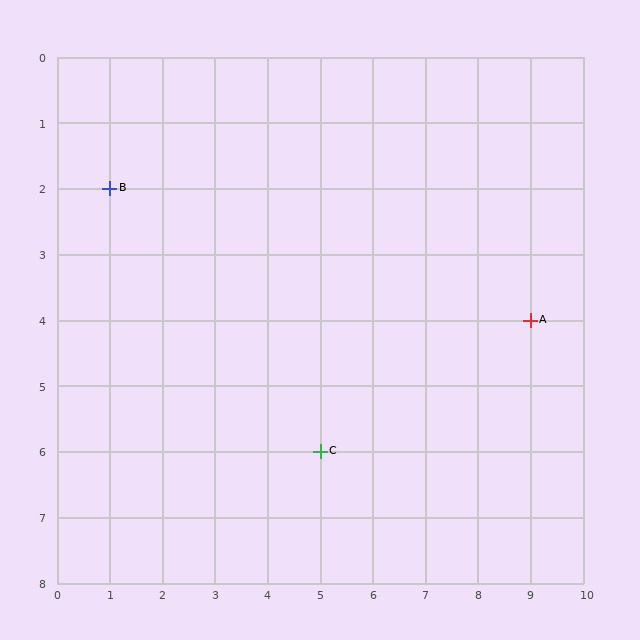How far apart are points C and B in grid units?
Points C and B are 4 columns and 4 rows apart (about 5.7 grid units diagonally).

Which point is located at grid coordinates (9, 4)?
Point A is at (9, 4).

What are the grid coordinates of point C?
Point C is at grid coordinates (5, 6).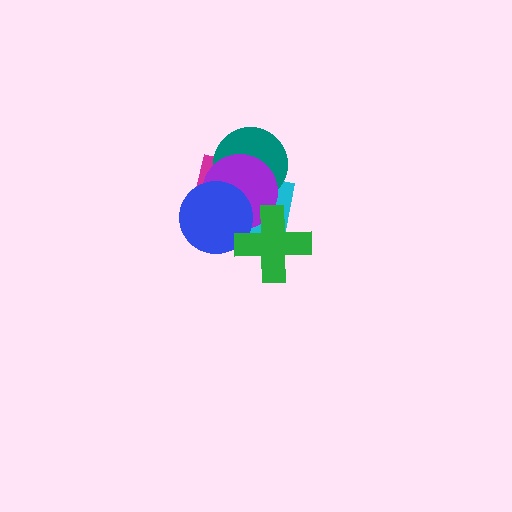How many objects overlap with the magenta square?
5 objects overlap with the magenta square.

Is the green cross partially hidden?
No, no other shape covers it.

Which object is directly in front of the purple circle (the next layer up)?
The blue circle is directly in front of the purple circle.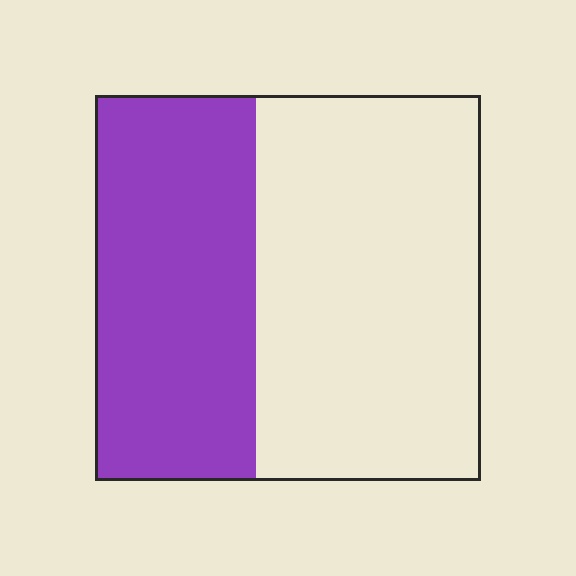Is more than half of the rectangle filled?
No.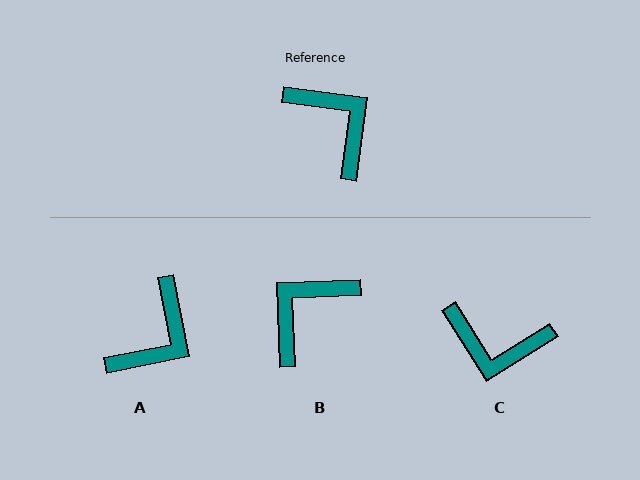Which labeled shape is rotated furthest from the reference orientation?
C, about 140 degrees away.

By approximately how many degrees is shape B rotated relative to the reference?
Approximately 100 degrees counter-clockwise.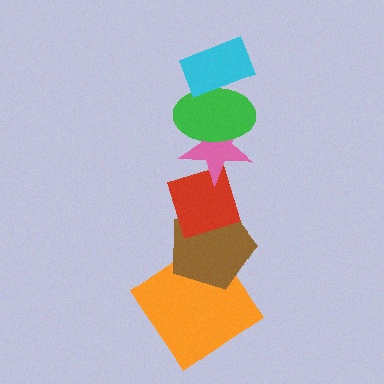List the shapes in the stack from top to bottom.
From top to bottom: the cyan rectangle, the green ellipse, the pink star, the red diamond, the brown pentagon, the orange diamond.